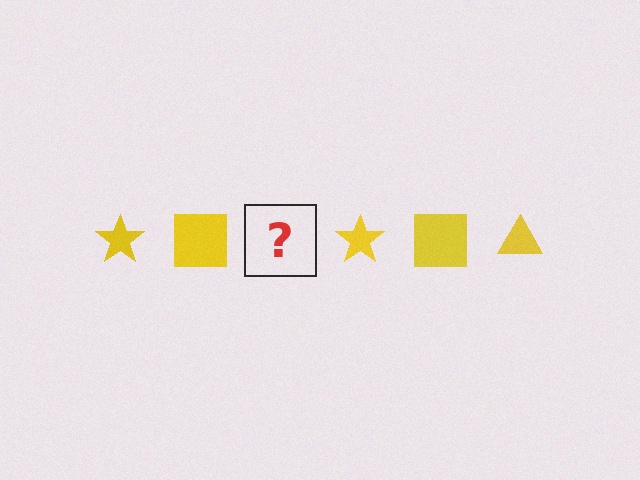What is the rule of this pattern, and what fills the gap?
The rule is that the pattern cycles through star, square, triangle shapes in yellow. The gap should be filled with a yellow triangle.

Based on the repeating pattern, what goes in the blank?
The blank should be a yellow triangle.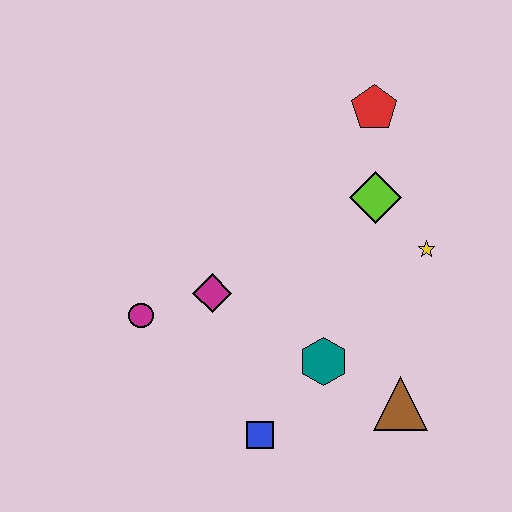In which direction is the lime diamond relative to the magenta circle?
The lime diamond is to the right of the magenta circle.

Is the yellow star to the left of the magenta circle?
No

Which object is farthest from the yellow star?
The magenta circle is farthest from the yellow star.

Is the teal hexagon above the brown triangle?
Yes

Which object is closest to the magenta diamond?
The magenta circle is closest to the magenta diamond.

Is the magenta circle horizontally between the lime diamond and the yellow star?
No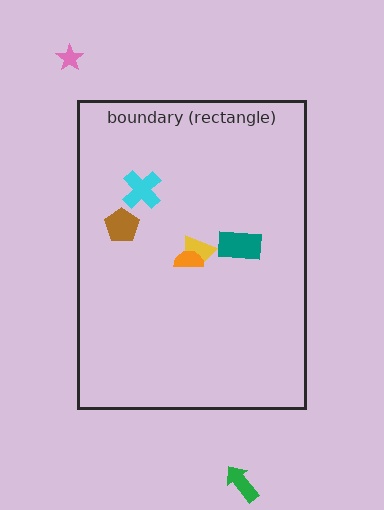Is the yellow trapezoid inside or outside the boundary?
Inside.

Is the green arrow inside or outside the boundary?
Outside.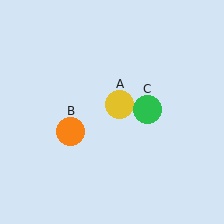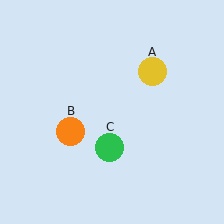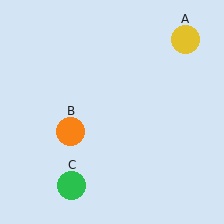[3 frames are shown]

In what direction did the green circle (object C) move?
The green circle (object C) moved down and to the left.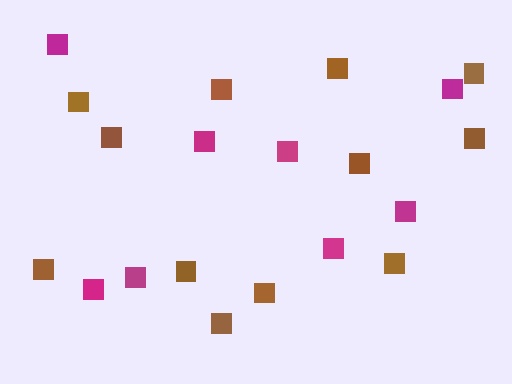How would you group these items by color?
There are 2 groups: one group of brown squares (12) and one group of magenta squares (8).